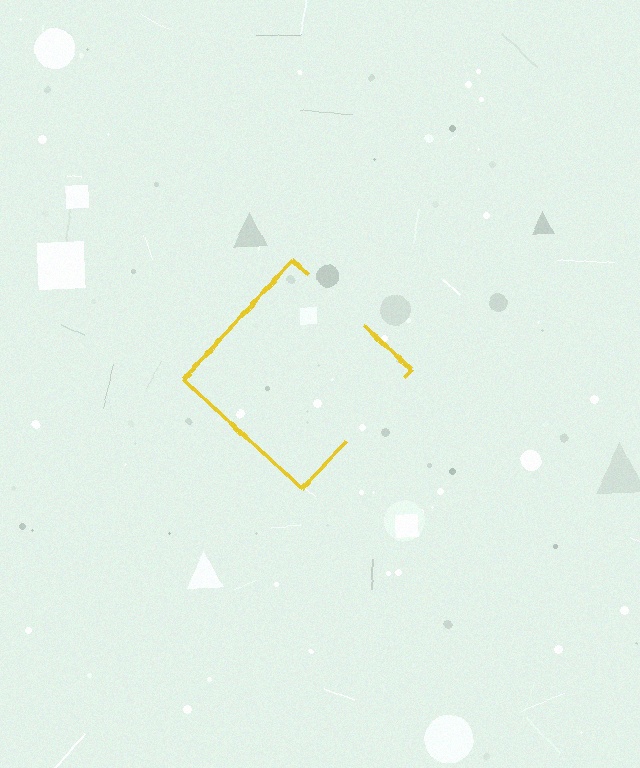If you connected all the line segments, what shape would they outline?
They would outline a diamond.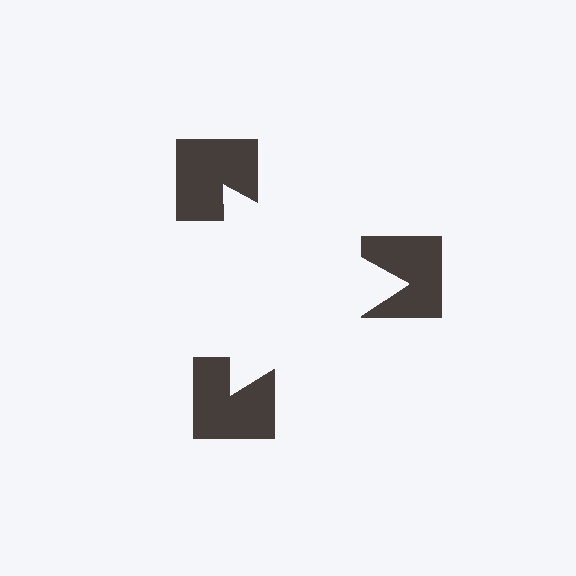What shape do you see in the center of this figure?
An illusory triangle — its edges are inferred from the aligned wedge cuts in the notched squares, not physically drawn.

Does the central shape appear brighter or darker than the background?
It typically appears slightly brighter than the background, even though no actual brightness change is drawn.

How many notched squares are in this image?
There are 3 — one at each vertex of the illusory triangle.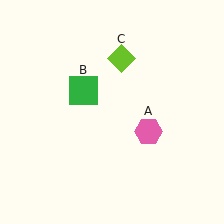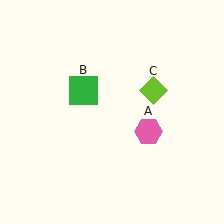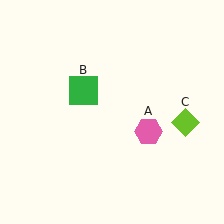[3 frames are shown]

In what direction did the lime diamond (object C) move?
The lime diamond (object C) moved down and to the right.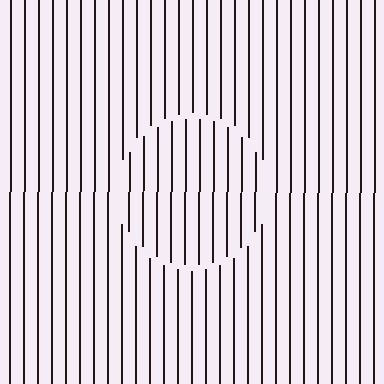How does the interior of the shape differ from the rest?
The interior of the shape contains the same grating, shifted by half a period — the contour is defined by the phase discontinuity where line-ends from the inner and outer gratings abut.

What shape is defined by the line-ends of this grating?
An illusory circle. The interior of the shape contains the same grating, shifted by half a period — the contour is defined by the phase discontinuity where line-ends from the inner and outer gratings abut.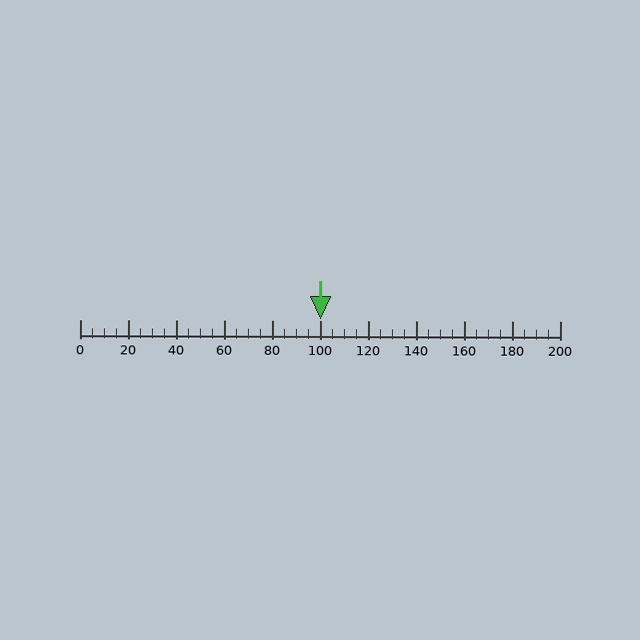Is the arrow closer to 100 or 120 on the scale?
The arrow is closer to 100.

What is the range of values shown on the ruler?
The ruler shows values from 0 to 200.